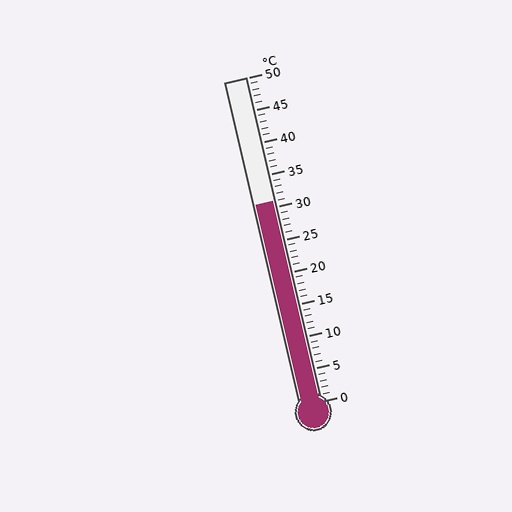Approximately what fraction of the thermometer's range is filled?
The thermometer is filled to approximately 60% of its range.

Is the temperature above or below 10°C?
The temperature is above 10°C.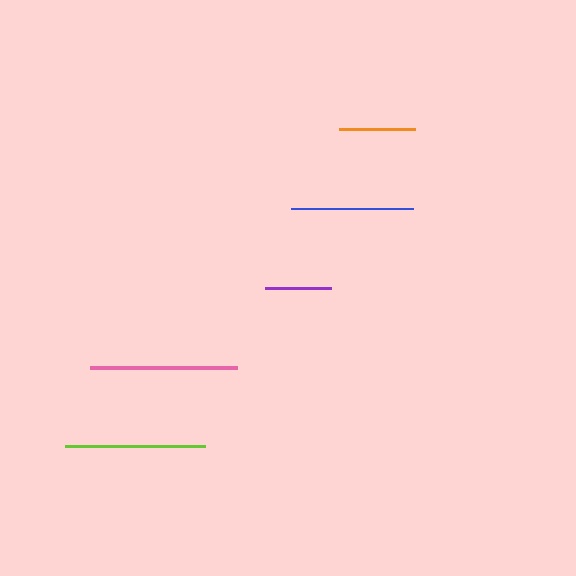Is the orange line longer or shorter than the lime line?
The lime line is longer than the orange line.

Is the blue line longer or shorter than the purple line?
The blue line is longer than the purple line.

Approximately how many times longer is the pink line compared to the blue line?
The pink line is approximately 1.2 times the length of the blue line.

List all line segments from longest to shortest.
From longest to shortest: pink, lime, blue, orange, purple.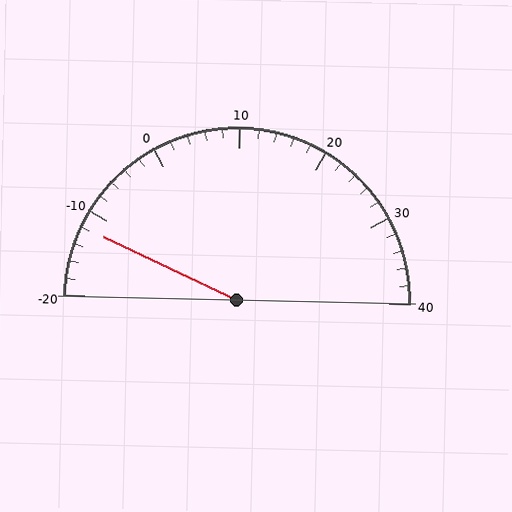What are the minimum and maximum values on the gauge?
The gauge ranges from -20 to 40.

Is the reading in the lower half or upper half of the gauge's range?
The reading is in the lower half of the range (-20 to 40).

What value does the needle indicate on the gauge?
The needle indicates approximately -12.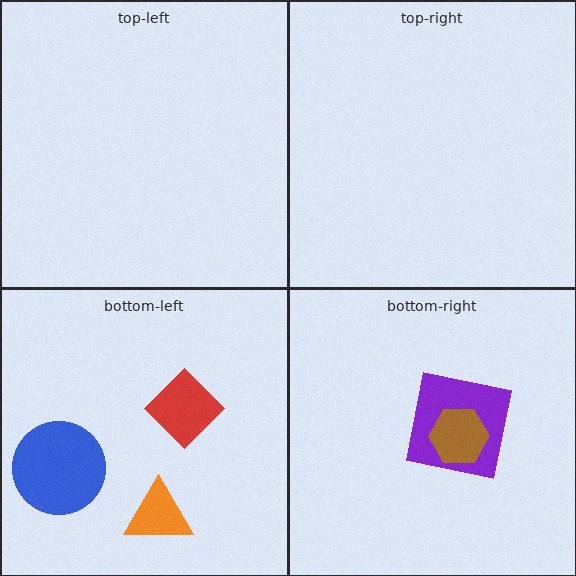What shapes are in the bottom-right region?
The purple square, the brown hexagon.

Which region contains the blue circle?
The bottom-left region.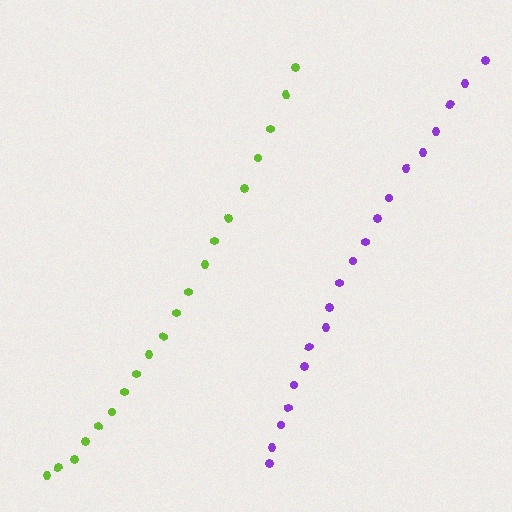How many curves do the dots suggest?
There are 2 distinct paths.